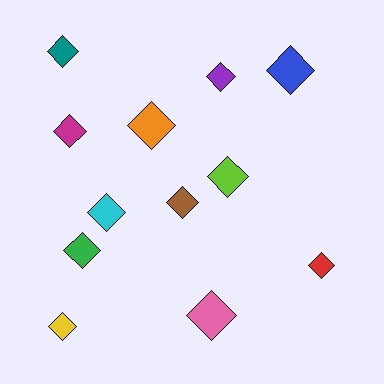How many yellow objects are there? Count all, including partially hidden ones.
There is 1 yellow object.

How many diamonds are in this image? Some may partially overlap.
There are 12 diamonds.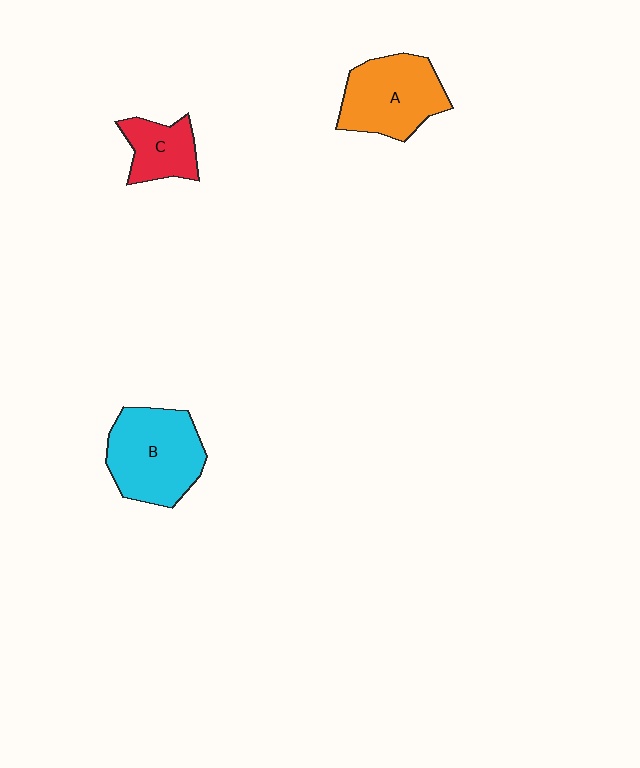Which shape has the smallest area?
Shape C (red).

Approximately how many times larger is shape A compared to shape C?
Approximately 1.8 times.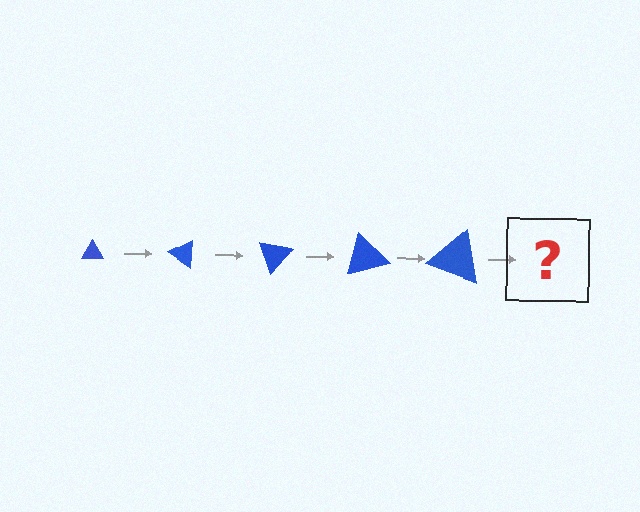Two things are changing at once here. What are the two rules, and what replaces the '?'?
The two rules are that the triangle grows larger each step and it rotates 35 degrees each step. The '?' should be a triangle, larger than the previous one and rotated 175 degrees from the start.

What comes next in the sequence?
The next element should be a triangle, larger than the previous one and rotated 175 degrees from the start.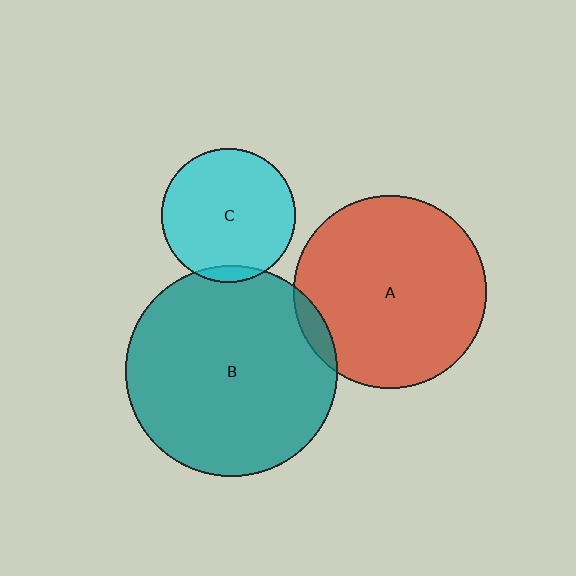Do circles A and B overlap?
Yes.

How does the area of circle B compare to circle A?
Approximately 1.2 times.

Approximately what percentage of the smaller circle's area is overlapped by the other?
Approximately 5%.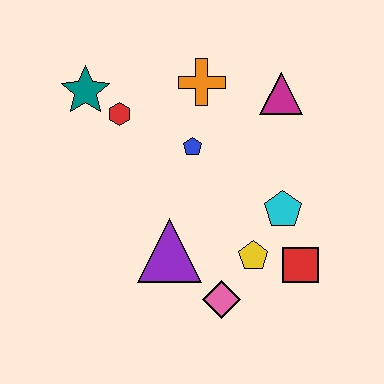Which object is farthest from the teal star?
The red square is farthest from the teal star.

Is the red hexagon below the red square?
No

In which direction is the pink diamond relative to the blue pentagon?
The pink diamond is below the blue pentagon.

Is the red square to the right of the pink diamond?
Yes